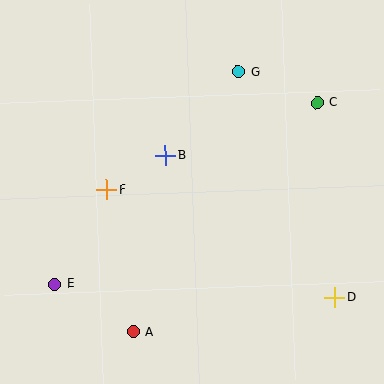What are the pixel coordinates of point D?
Point D is at (335, 298).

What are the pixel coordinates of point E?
Point E is at (55, 284).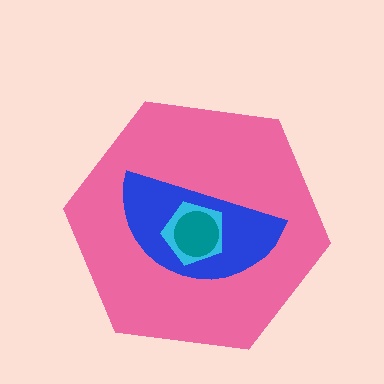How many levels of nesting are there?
4.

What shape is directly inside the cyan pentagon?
The teal circle.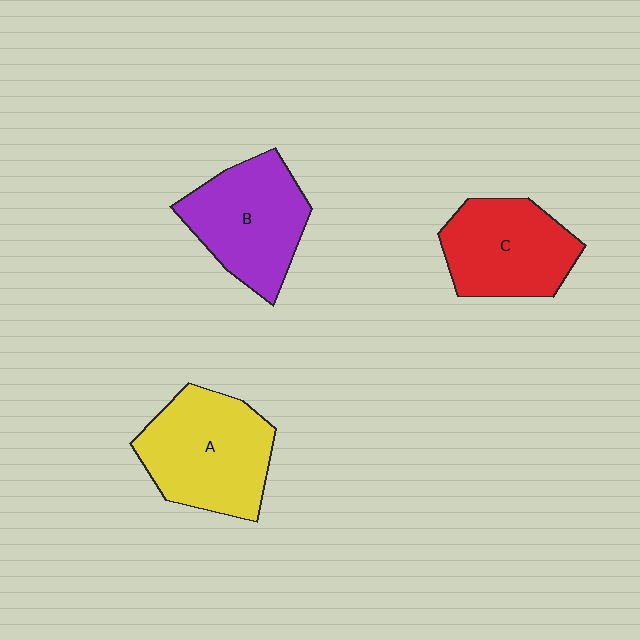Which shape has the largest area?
Shape A (yellow).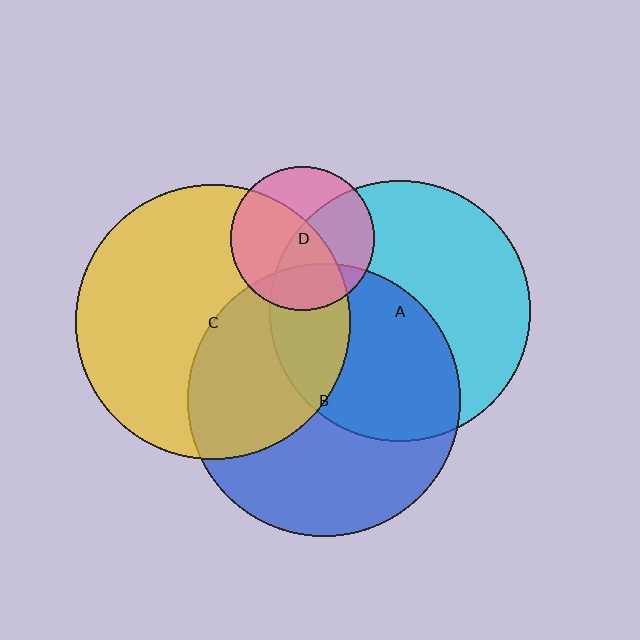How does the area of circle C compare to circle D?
Approximately 3.7 times.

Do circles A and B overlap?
Yes.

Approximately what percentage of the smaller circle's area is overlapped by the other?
Approximately 50%.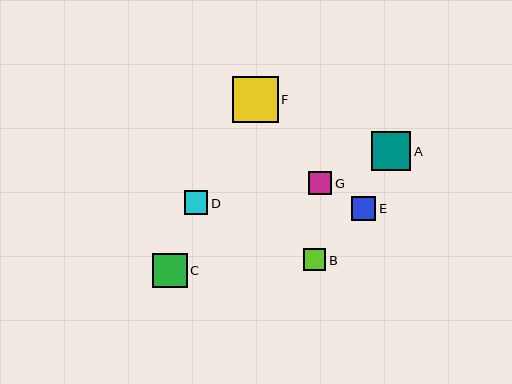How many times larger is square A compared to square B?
Square A is approximately 1.8 times the size of square B.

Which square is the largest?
Square F is the largest with a size of approximately 45 pixels.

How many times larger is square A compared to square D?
Square A is approximately 1.7 times the size of square D.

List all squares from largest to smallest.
From largest to smallest: F, A, C, E, D, G, B.